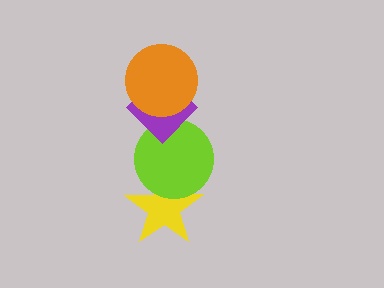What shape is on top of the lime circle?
The purple diamond is on top of the lime circle.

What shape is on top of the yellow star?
The lime circle is on top of the yellow star.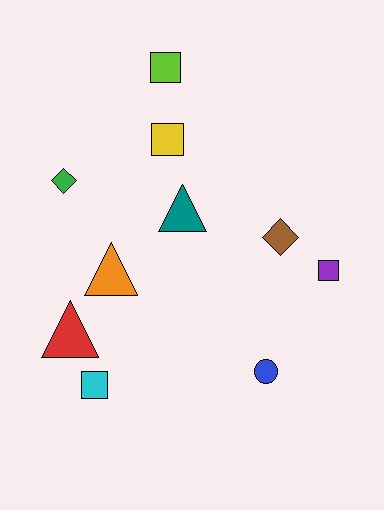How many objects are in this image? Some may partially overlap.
There are 10 objects.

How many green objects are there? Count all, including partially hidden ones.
There is 1 green object.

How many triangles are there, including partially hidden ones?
There are 3 triangles.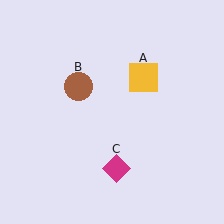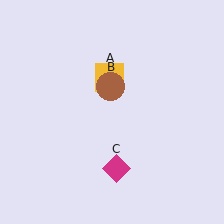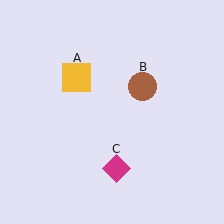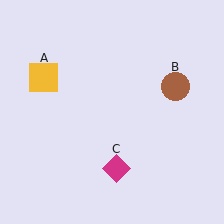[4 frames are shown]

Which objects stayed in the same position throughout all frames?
Magenta diamond (object C) remained stationary.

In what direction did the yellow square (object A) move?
The yellow square (object A) moved left.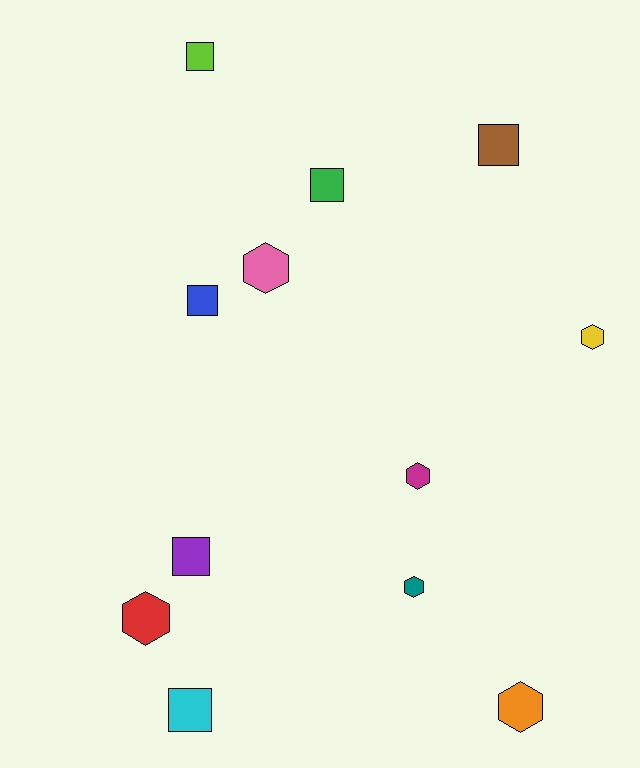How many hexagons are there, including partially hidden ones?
There are 6 hexagons.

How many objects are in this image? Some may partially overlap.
There are 12 objects.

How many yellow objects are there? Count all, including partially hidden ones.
There is 1 yellow object.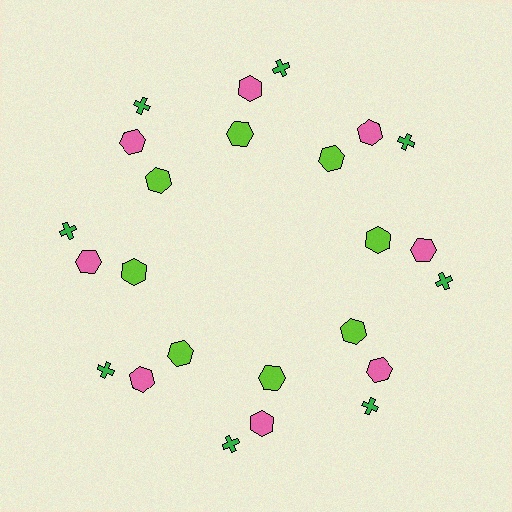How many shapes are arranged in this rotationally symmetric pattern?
There are 24 shapes, arranged in 8 groups of 3.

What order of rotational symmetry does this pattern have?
This pattern has 8-fold rotational symmetry.